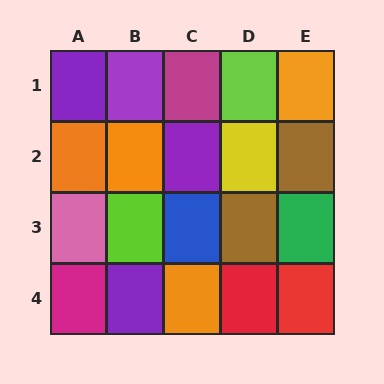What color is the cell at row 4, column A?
Magenta.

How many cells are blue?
1 cell is blue.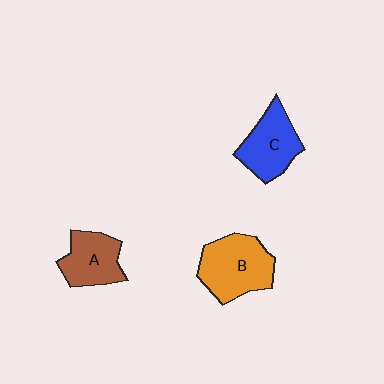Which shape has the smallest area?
Shape A (brown).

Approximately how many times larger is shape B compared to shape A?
Approximately 1.4 times.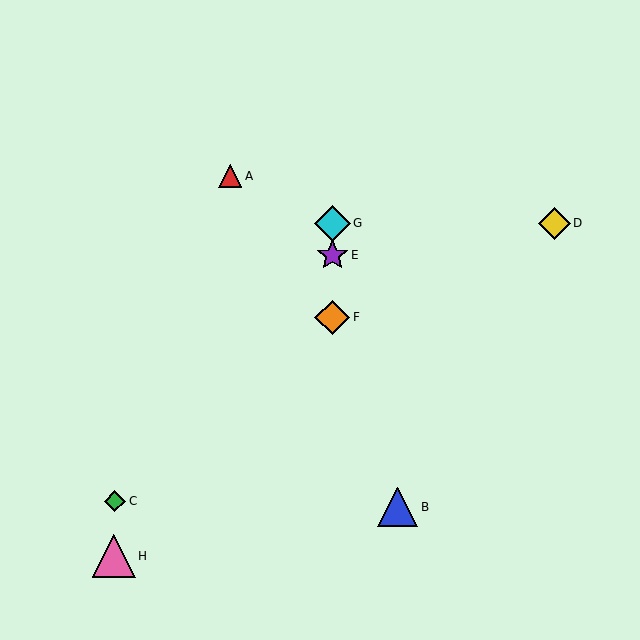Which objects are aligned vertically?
Objects E, F, G are aligned vertically.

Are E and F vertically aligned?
Yes, both are at x≈332.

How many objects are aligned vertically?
3 objects (E, F, G) are aligned vertically.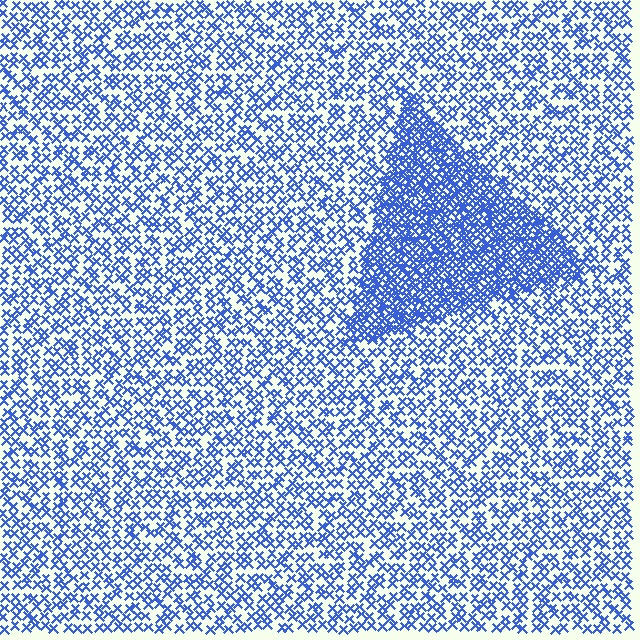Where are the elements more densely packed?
The elements are more densely packed inside the triangle boundary.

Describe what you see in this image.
The image contains small blue elements arranged at two different densities. A triangle-shaped region is visible where the elements are more densely packed than the surrounding area.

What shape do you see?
I see a triangle.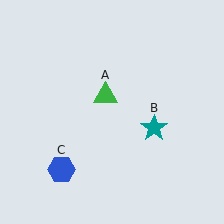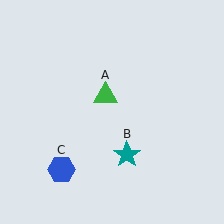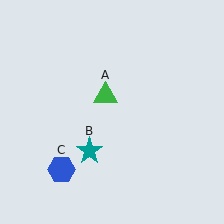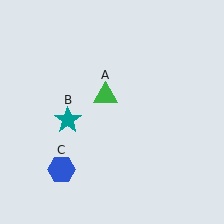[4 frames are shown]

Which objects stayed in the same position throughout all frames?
Green triangle (object A) and blue hexagon (object C) remained stationary.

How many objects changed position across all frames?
1 object changed position: teal star (object B).